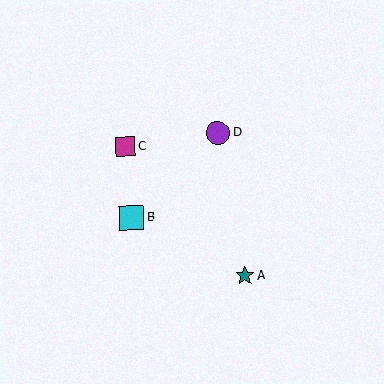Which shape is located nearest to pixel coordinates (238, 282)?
The teal star (labeled A) at (245, 276) is nearest to that location.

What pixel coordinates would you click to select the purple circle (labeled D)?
Click at (218, 133) to select the purple circle D.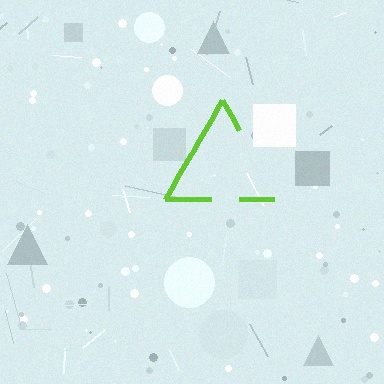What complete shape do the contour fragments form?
The contour fragments form a triangle.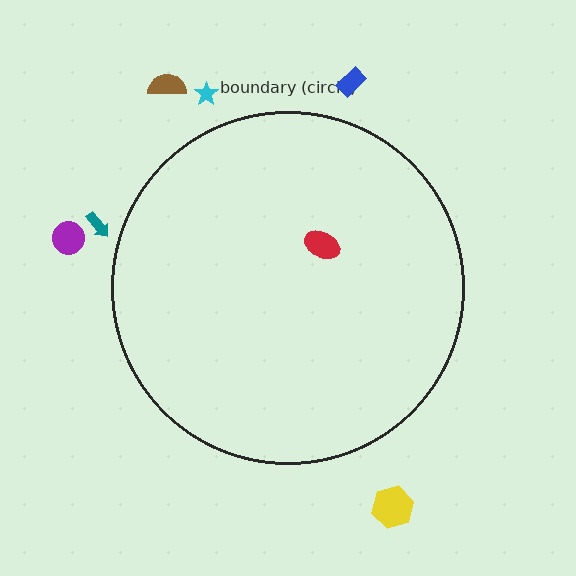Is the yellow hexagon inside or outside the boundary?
Outside.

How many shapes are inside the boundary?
1 inside, 6 outside.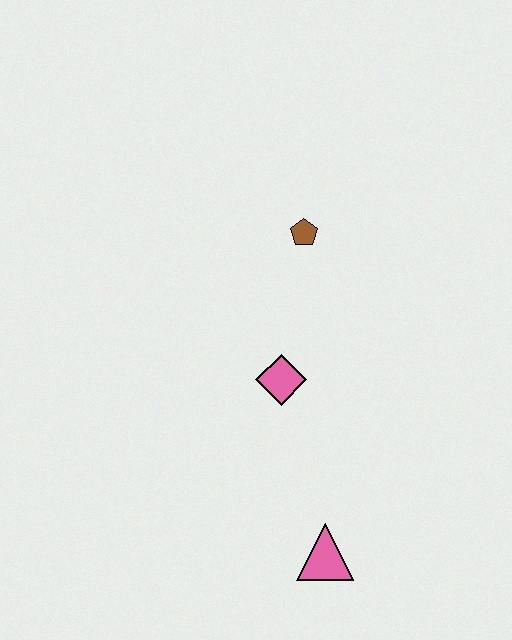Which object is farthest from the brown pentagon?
The pink triangle is farthest from the brown pentagon.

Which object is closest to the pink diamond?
The brown pentagon is closest to the pink diamond.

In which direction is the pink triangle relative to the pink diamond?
The pink triangle is below the pink diamond.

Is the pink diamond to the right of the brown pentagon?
No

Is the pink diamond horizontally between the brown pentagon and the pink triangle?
No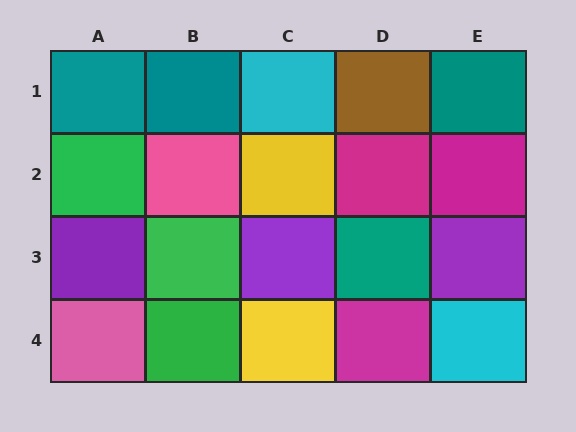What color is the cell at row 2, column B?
Pink.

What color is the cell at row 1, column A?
Teal.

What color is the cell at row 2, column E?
Magenta.